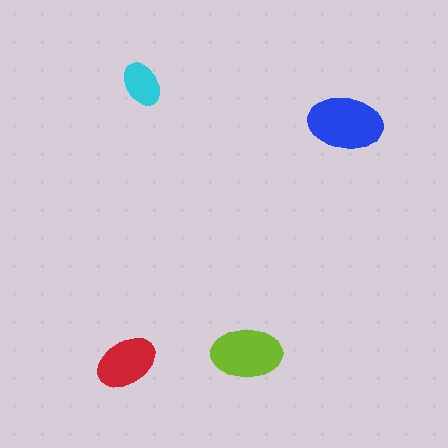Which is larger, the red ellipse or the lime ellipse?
The lime one.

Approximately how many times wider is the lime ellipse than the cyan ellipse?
About 1.5 times wider.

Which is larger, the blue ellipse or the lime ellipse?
The blue one.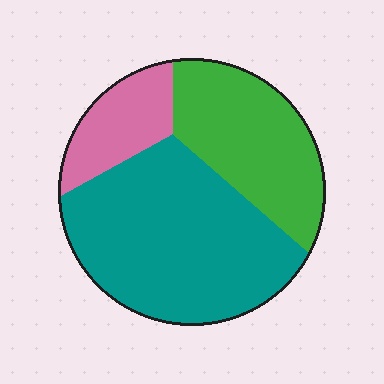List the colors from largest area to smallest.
From largest to smallest: teal, green, pink.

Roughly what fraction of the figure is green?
Green takes up between a sixth and a third of the figure.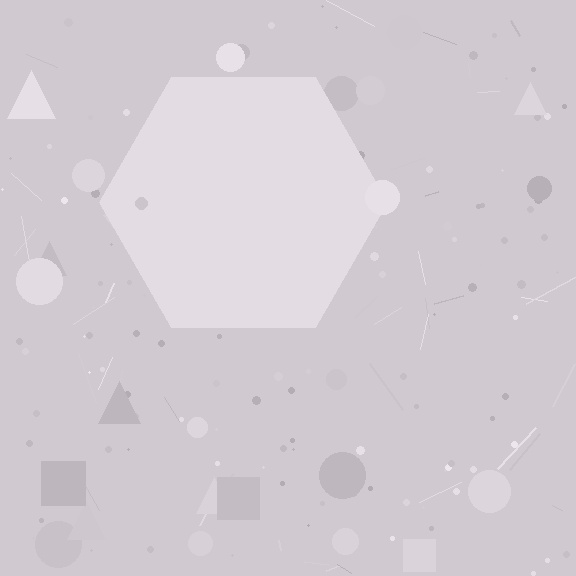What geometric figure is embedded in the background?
A hexagon is embedded in the background.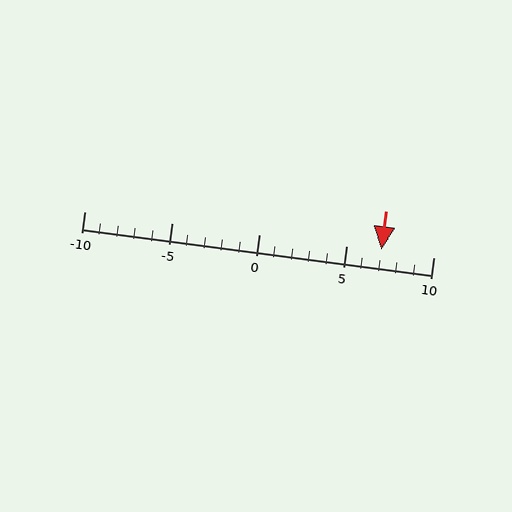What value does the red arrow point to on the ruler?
The red arrow points to approximately 7.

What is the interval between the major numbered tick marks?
The major tick marks are spaced 5 units apart.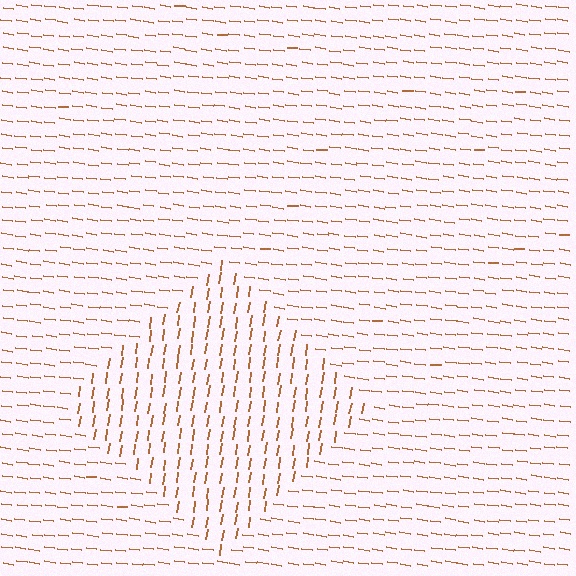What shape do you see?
I see a diamond.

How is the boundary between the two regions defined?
The boundary is defined purely by a change in line orientation (approximately 89 degrees difference). All lines are the same color and thickness.